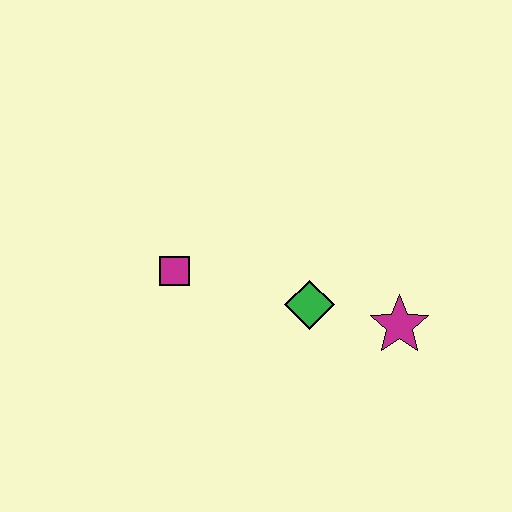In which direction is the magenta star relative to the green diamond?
The magenta star is to the right of the green diamond.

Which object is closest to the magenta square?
The green diamond is closest to the magenta square.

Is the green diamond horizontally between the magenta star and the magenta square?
Yes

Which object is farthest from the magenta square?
The magenta star is farthest from the magenta square.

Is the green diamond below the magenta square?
Yes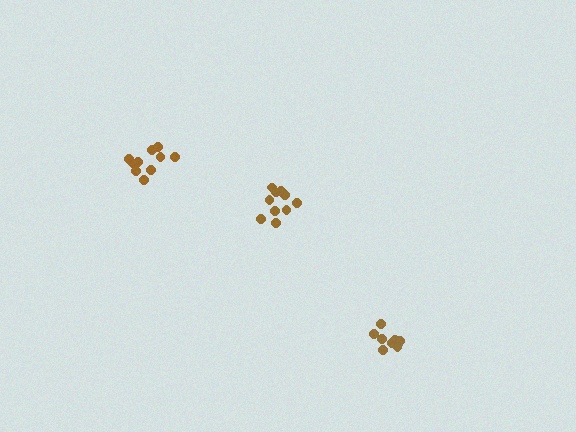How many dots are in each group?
Group 1: 10 dots, Group 2: 9 dots, Group 3: 10 dots (29 total).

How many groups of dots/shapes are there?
There are 3 groups.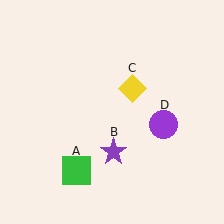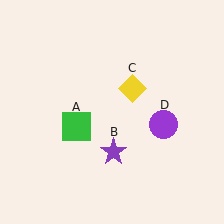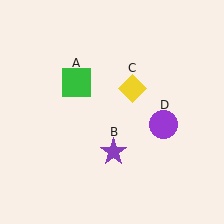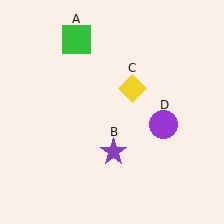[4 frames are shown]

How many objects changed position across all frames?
1 object changed position: green square (object A).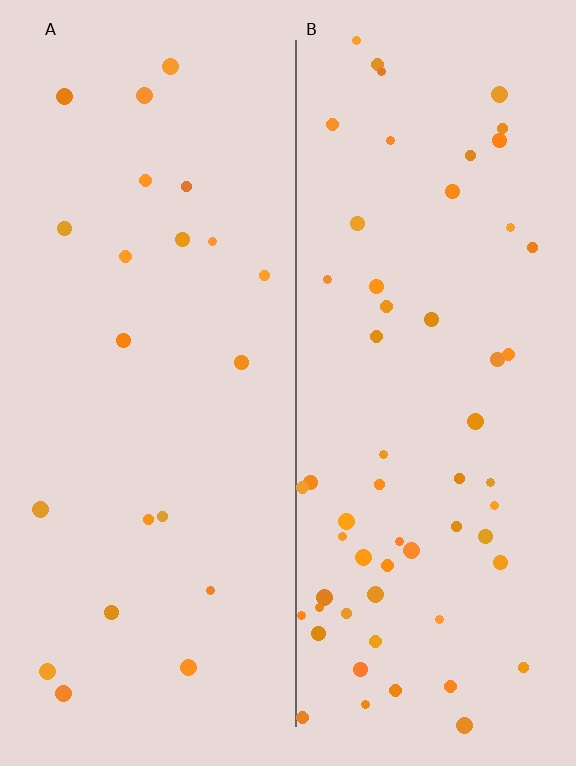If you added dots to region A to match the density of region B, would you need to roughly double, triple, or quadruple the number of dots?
Approximately triple.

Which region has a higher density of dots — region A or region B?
B (the right).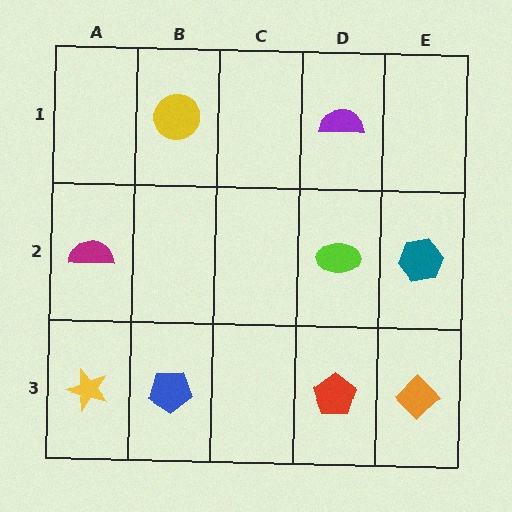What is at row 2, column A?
A magenta semicircle.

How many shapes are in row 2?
3 shapes.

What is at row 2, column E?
A teal hexagon.